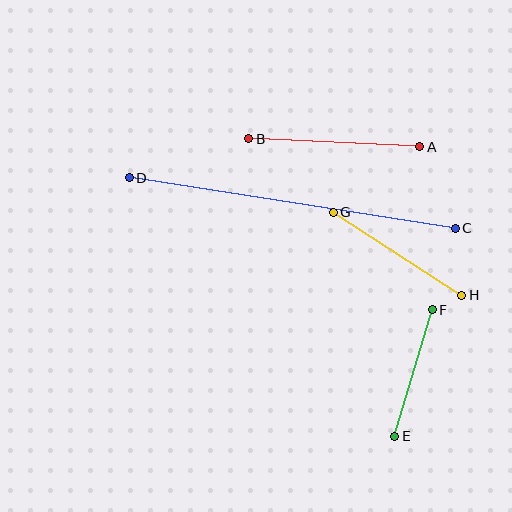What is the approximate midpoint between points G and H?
The midpoint is at approximately (397, 254) pixels.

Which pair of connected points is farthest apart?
Points C and D are farthest apart.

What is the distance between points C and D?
The distance is approximately 330 pixels.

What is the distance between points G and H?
The distance is approximately 153 pixels.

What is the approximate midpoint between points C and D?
The midpoint is at approximately (292, 203) pixels.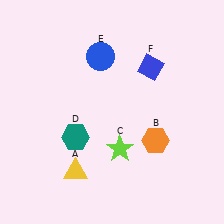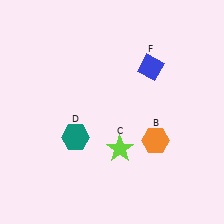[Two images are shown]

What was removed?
The blue circle (E), the yellow triangle (A) were removed in Image 2.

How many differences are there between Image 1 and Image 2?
There are 2 differences between the two images.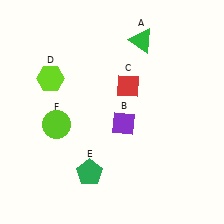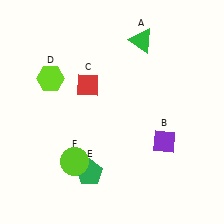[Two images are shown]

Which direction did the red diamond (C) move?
The red diamond (C) moved left.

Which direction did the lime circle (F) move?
The lime circle (F) moved down.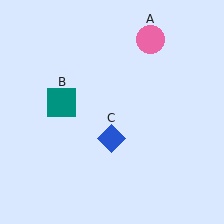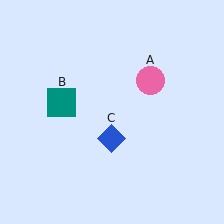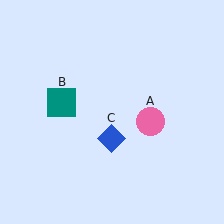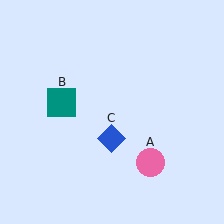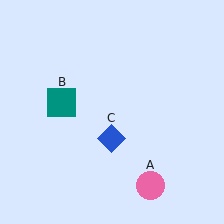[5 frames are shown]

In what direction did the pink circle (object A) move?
The pink circle (object A) moved down.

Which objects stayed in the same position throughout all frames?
Teal square (object B) and blue diamond (object C) remained stationary.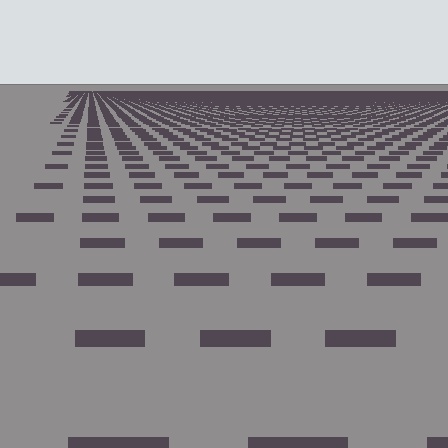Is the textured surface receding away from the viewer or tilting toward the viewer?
The surface is receding away from the viewer. Texture elements get smaller and denser toward the top.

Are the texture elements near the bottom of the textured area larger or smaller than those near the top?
Larger. Near the bottom, elements are closer to the viewer and appear at a bigger on-screen size.